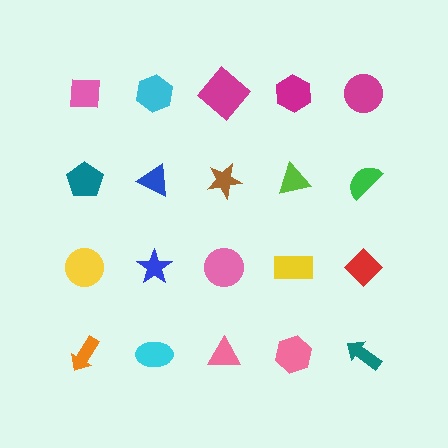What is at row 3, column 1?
A yellow circle.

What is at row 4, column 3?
A pink triangle.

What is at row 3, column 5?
A red diamond.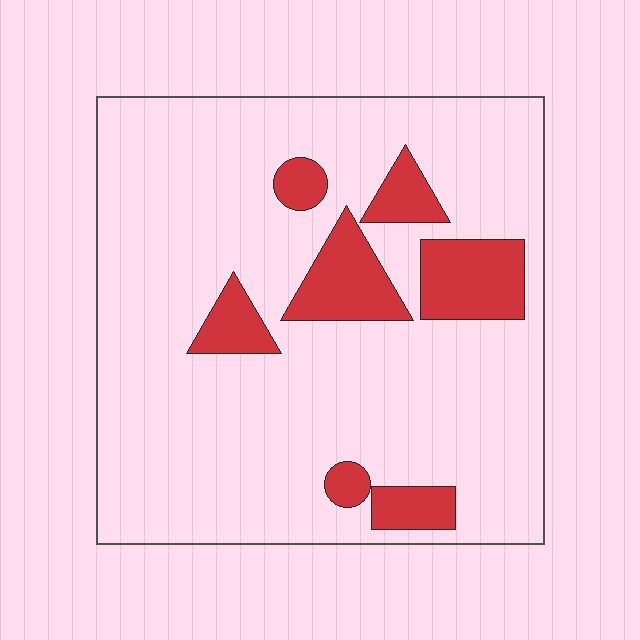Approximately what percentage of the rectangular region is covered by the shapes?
Approximately 15%.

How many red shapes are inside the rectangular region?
7.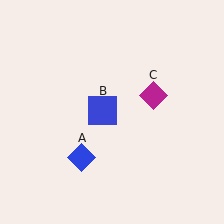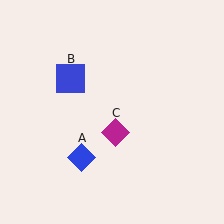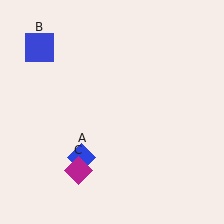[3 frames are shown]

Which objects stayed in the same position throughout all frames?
Blue diamond (object A) remained stationary.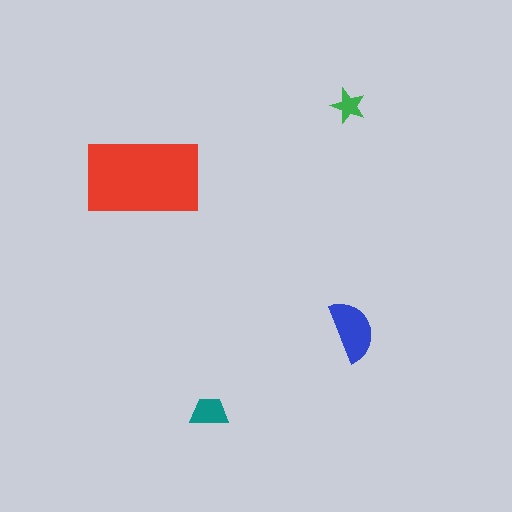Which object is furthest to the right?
The blue semicircle is rightmost.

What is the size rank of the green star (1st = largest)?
4th.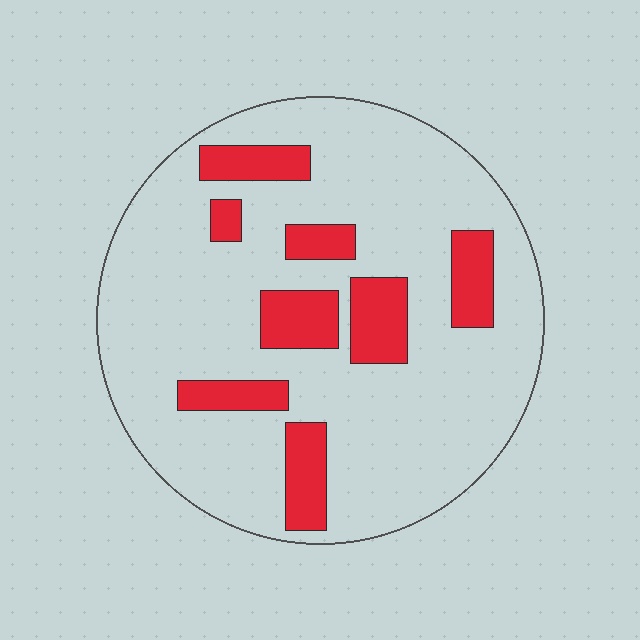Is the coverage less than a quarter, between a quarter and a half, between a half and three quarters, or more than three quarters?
Less than a quarter.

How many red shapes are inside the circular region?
8.